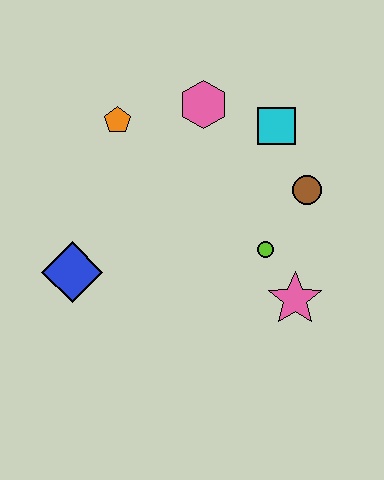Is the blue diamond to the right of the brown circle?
No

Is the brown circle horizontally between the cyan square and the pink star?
No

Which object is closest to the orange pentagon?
The pink hexagon is closest to the orange pentagon.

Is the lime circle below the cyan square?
Yes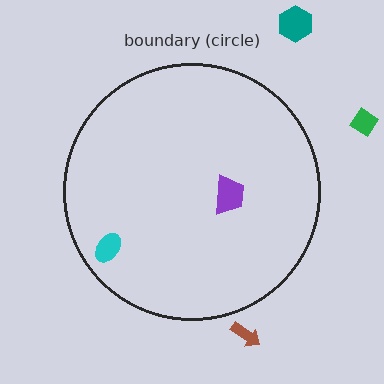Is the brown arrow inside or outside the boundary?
Outside.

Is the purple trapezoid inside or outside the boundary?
Inside.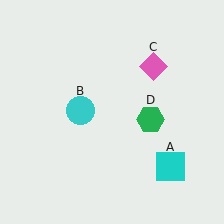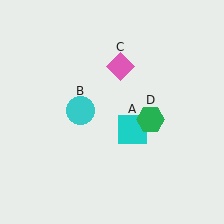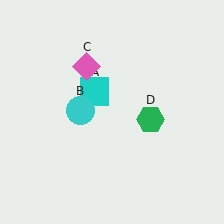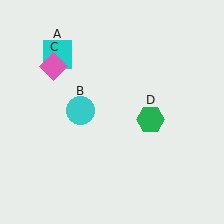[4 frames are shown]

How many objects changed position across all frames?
2 objects changed position: cyan square (object A), pink diamond (object C).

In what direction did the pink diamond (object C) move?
The pink diamond (object C) moved left.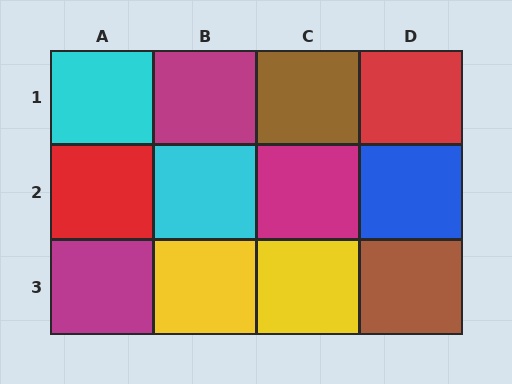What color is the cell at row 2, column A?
Red.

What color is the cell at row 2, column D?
Blue.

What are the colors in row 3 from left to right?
Magenta, yellow, yellow, brown.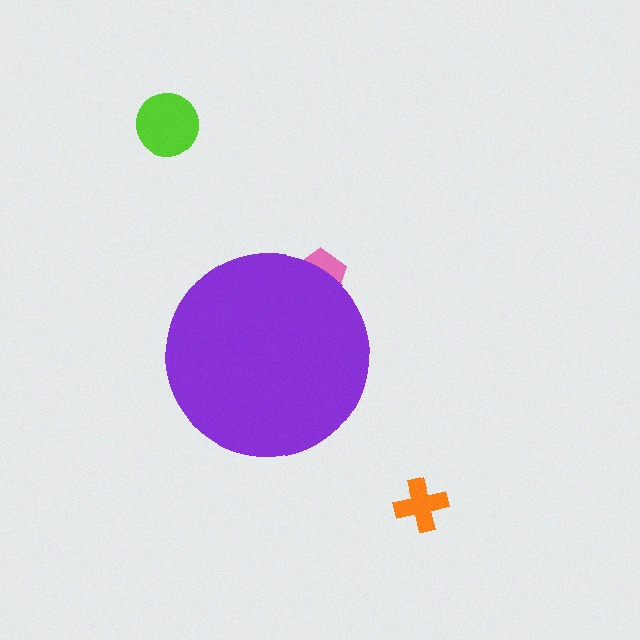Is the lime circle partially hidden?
No, the lime circle is fully visible.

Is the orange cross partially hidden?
No, the orange cross is fully visible.